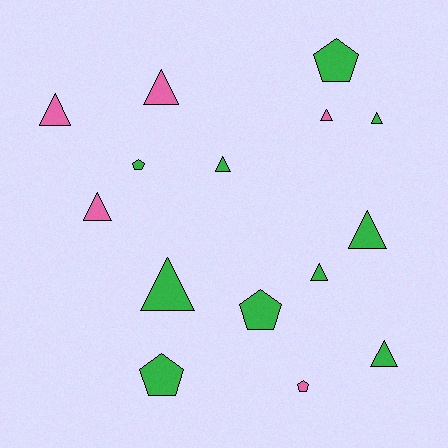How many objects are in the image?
There are 15 objects.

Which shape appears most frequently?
Triangle, with 10 objects.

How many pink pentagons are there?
There is 1 pink pentagon.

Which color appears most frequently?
Green, with 10 objects.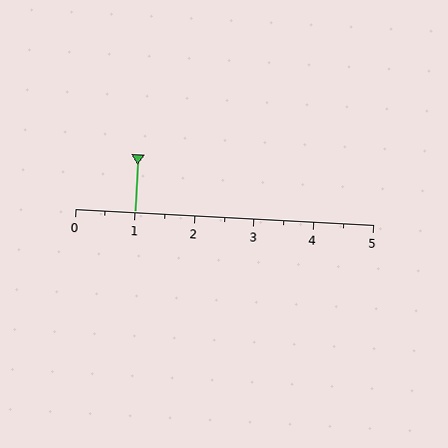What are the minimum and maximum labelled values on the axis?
The axis runs from 0 to 5.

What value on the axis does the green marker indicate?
The marker indicates approximately 1.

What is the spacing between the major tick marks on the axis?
The major ticks are spaced 1 apart.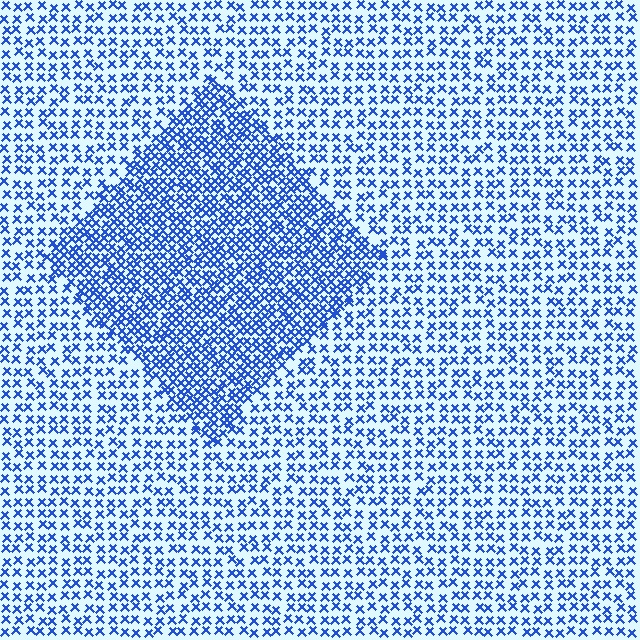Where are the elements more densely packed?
The elements are more densely packed inside the diamond boundary.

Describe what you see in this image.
The image contains small blue elements arranged at two different densities. A diamond-shaped region is visible where the elements are more densely packed than the surrounding area.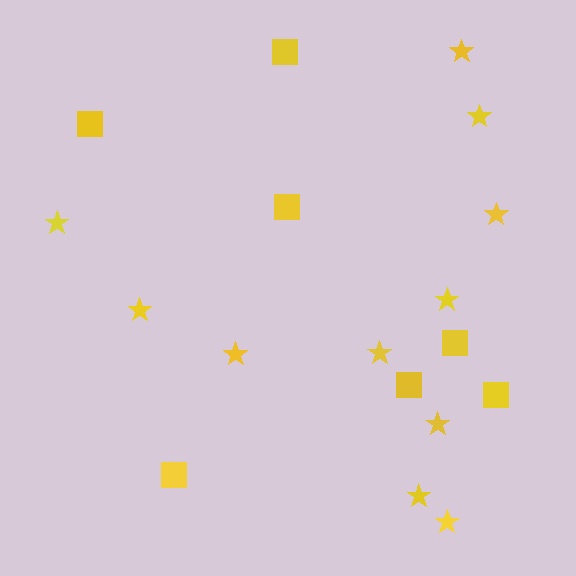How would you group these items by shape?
There are 2 groups: one group of squares (7) and one group of stars (11).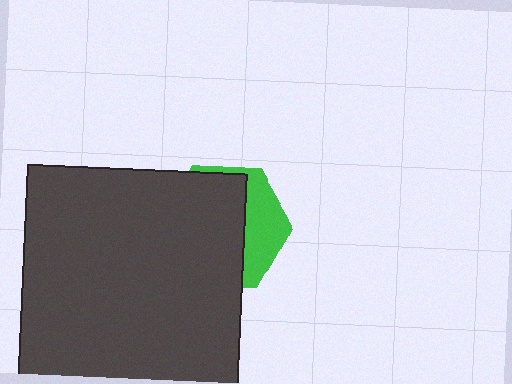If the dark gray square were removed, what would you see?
You would see the complete green hexagon.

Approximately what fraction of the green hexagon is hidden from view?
Roughly 68% of the green hexagon is hidden behind the dark gray square.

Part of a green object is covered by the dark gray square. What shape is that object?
It is a hexagon.